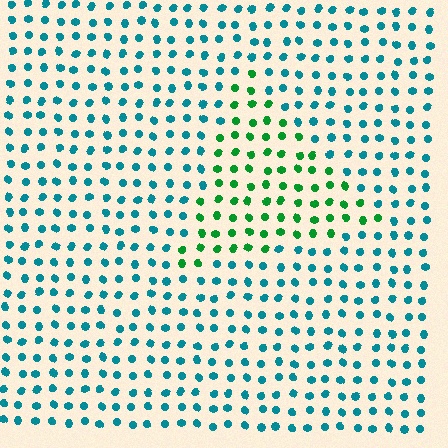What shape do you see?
I see a triangle.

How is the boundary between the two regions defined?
The boundary is defined purely by a slight shift in hue (about 50 degrees). Spacing, size, and orientation are identical on both sides.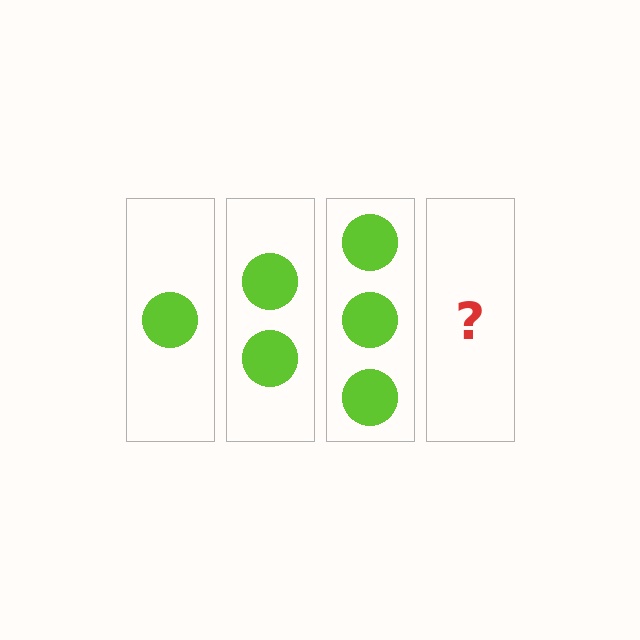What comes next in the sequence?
The next element should be 4 circles.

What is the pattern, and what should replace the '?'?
The pattern is that each step adds one more circle. The '?' should be 4 circles.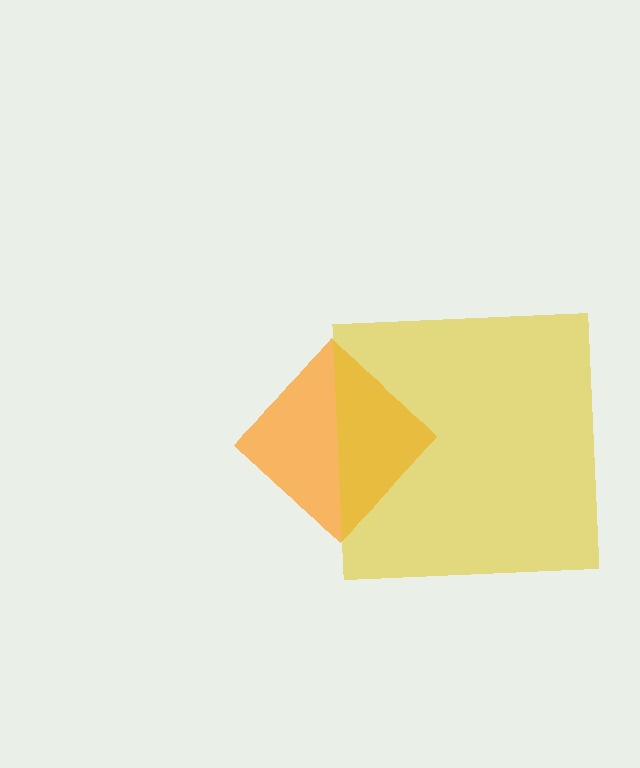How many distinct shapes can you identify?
There are 2 distinct shapes: an orange diamond, a yellow square.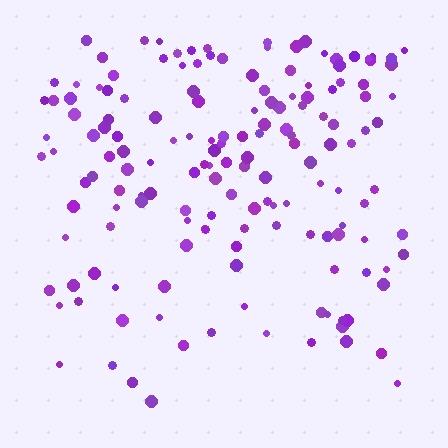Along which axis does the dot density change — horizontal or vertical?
Vertical.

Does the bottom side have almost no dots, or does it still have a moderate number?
Still a moderate number, just noticeably fewer than the top.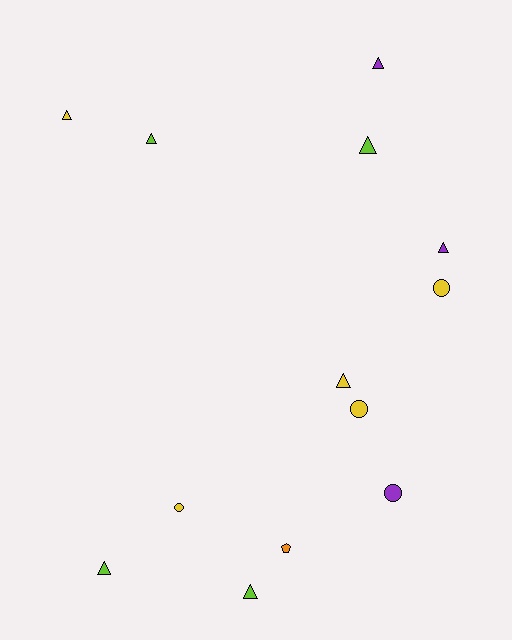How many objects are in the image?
There are 13 objects.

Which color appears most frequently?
Yellow, with 5 objects.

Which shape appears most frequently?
Triangle, with 8 objects.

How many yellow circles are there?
There are 3 yellow circles.